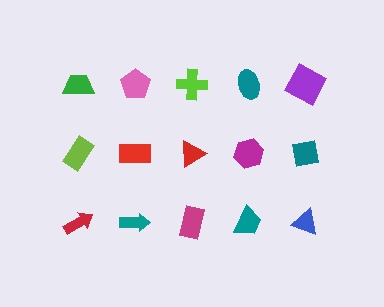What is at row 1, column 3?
A lime cross.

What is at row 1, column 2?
A pink pentagon.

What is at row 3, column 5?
A blue triangle.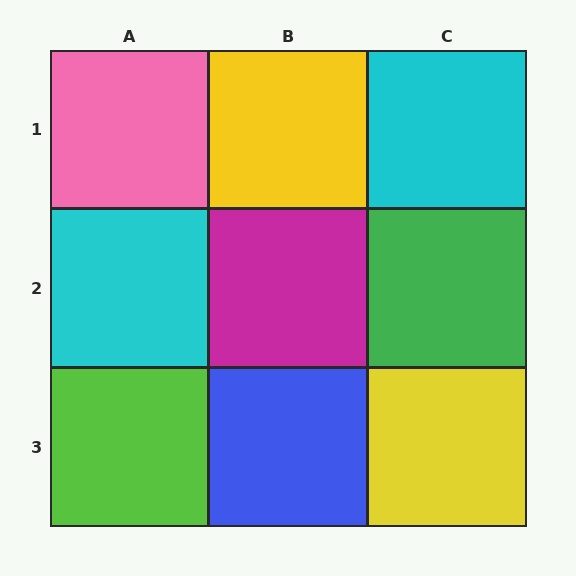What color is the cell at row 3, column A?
Lime.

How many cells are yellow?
2 cells are yellow.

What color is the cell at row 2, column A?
Cyan.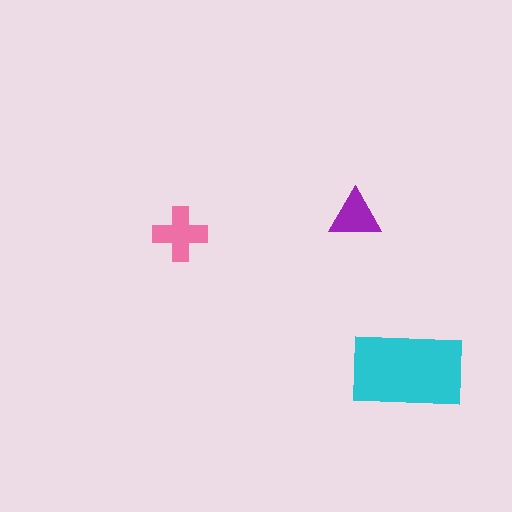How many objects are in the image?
There are 3 objects in the image.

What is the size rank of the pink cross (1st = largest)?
2nd.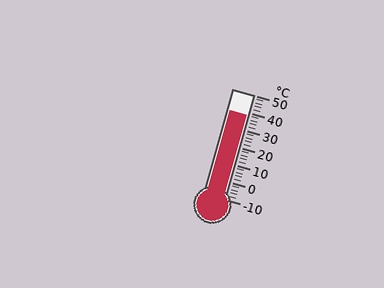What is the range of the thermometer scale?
The thermometer scale ranges from -10°C to 50°C.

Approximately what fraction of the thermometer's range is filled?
The thermometer is filled to approximately 80% of its range.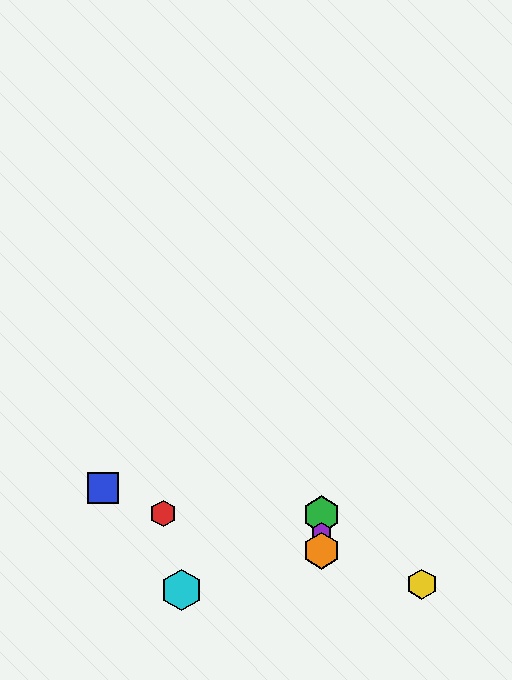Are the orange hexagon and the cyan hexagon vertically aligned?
No, the orange hexagon is at x≈321 and the cyan hexagon is at x≈182.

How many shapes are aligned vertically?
3 shapes (the green hexagon, the purple hexagon, the orange hexagon) are aligned vertically.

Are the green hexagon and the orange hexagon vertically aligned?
Yes, both are at x≈321.